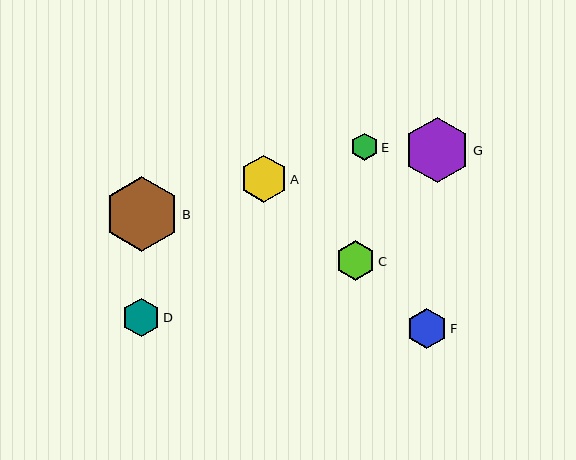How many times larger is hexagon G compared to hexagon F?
Hexagon G is approximately 1.6 times the size of hexagon F.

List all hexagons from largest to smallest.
From largest to smallest: B, G, A, F, C, D, E.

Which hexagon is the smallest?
Hexagon E is the smallest with a size of approximately 27 pixels.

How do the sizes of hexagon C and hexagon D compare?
Hexagon C and hexagon D are approximately the same size.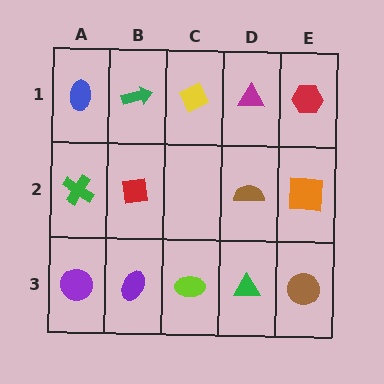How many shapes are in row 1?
5 shapes.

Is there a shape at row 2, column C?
No, that cell is empty.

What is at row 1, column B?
A green arrow.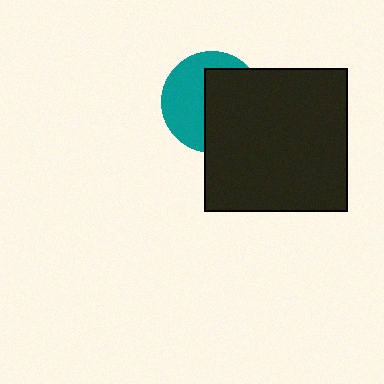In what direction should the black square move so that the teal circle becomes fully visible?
The black square should move right. That is the shortest direction to clear the overlap and leave the teal circle fully visible.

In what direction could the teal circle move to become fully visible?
The teal circle could move left. That would shift it out from behind the black square entirely.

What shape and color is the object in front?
The object in front is a black square.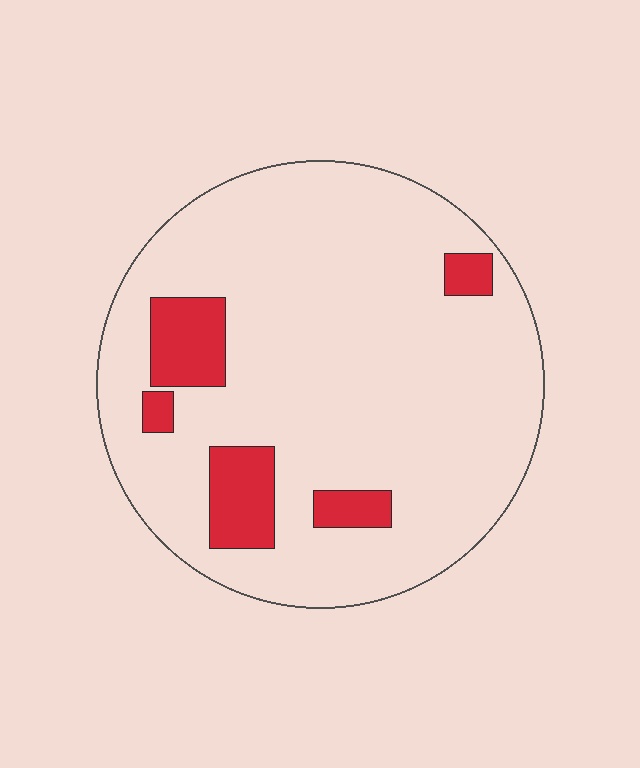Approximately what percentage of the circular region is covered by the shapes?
Approximately 15%.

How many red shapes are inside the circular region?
5.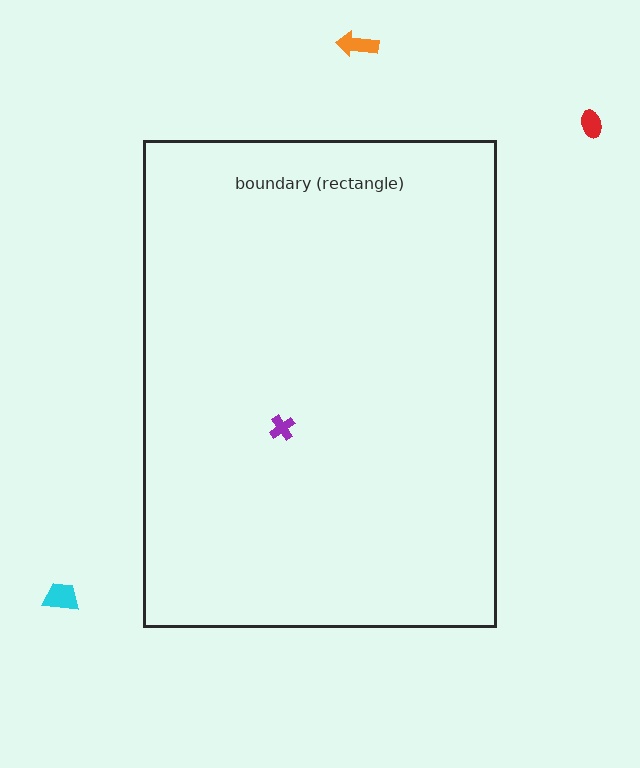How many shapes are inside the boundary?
1 inside, 3 outside.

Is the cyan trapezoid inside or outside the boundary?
Outside.